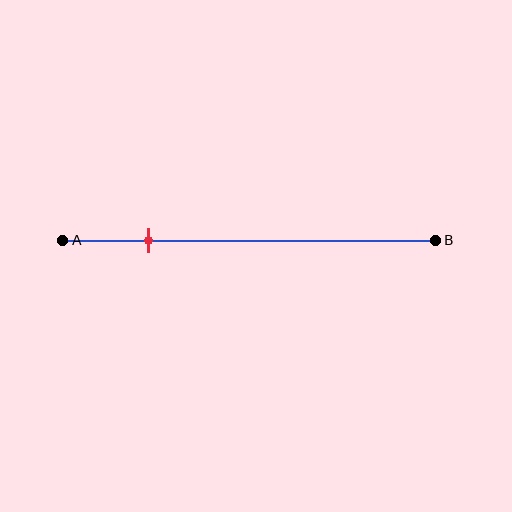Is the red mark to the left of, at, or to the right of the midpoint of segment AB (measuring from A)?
The red mark is to the left of the midpoint of segment AB.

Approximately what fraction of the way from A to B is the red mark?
The red mark is approximately 25% of the way from A to B.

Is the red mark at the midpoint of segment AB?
No, the mark is at about 25% from A, not at the 50% midpoint.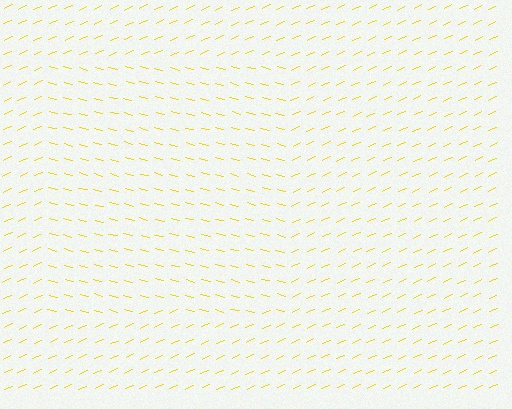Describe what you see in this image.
The image is filled with small yellow line segments. A rectangle region in the image has lines oriented differently from the surrounding lines, creating a visible texture boundary.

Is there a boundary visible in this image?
Yes, there is a texture boundary formed by a change in line orientation.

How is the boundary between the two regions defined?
The boundary is defined purely by a change in line orientation (approximately 38 degrees difference). All lines are the same color and thickness.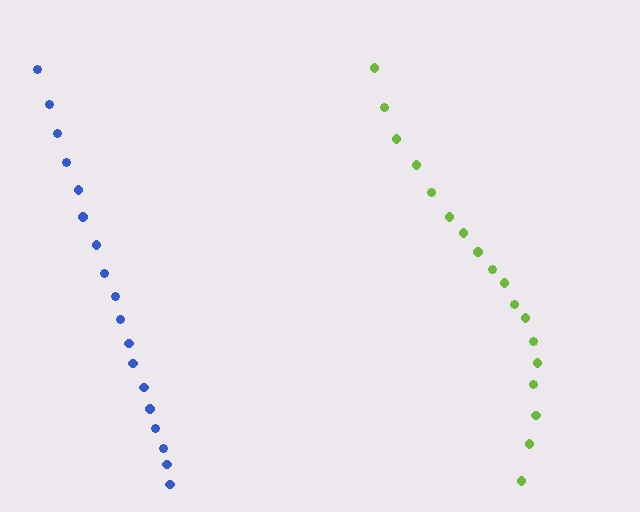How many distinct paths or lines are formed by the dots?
There are 2 distinct paths.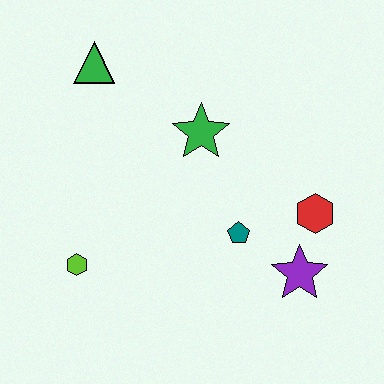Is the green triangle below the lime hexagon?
No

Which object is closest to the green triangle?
The green star is closest to the green triangle.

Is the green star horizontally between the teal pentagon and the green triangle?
Yes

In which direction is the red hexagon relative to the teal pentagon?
The red hexagon is to the right of the teal pentagon.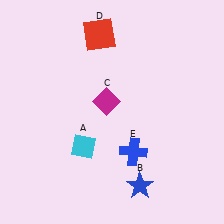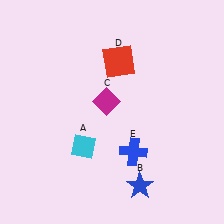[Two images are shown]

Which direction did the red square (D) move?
The red square (D) moved down.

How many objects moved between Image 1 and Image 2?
1 object moved between the two images.